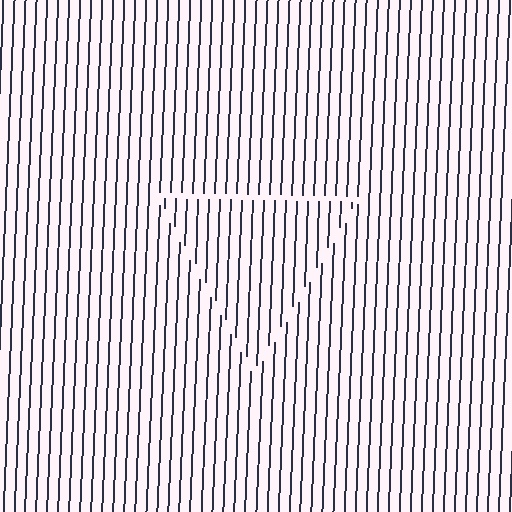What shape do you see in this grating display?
An illusory triangle. The interior of the shape contains the same grating, shifted by half a period — the contour is defined by the phase discontinuity where line-ends from the inner and outer gratings abut.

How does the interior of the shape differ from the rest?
The interior of the shape contains the same grating, shifted by half a period — the contour is defined by the phase discontinuity where line-ends from the inner and outer gratings abut.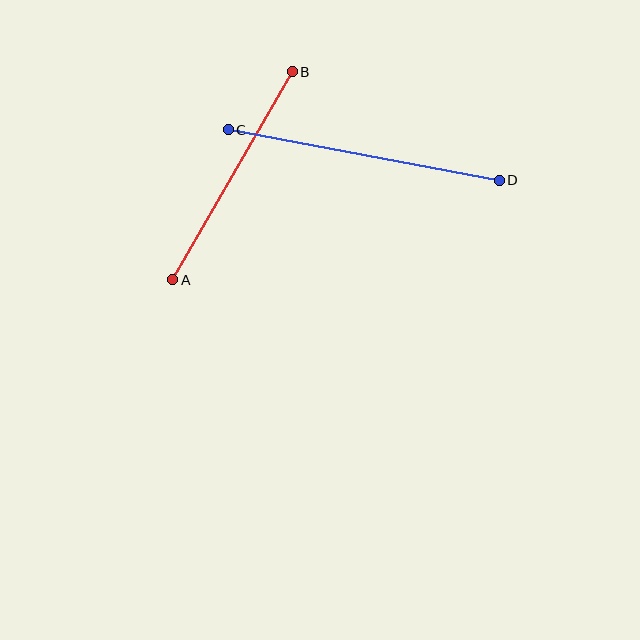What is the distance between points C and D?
The distance is approximately 276 pixels.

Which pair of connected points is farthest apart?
Points C and D are farthest apart.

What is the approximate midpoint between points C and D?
The midpoint is at approximately (364, 155) pixels.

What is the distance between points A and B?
The distance is approximately 240 pixels.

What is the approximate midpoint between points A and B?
The midpoint is at approximately (232, 176) pixels.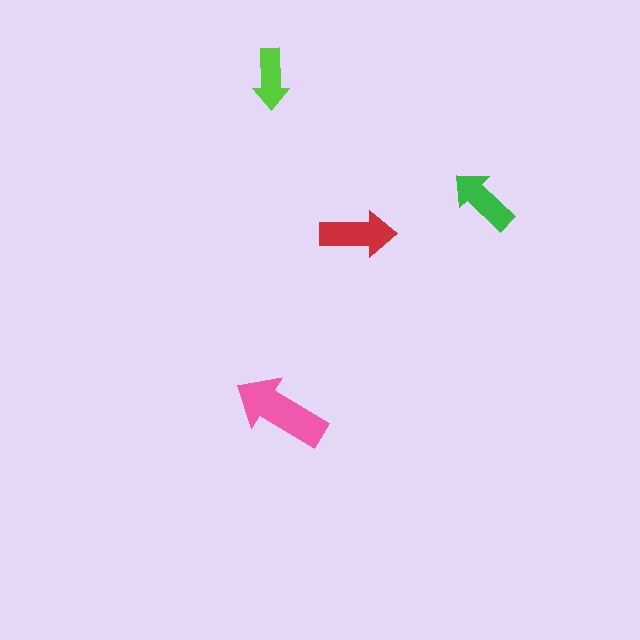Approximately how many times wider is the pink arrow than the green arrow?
About 1.5 times wider.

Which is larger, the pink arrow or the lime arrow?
The pink one.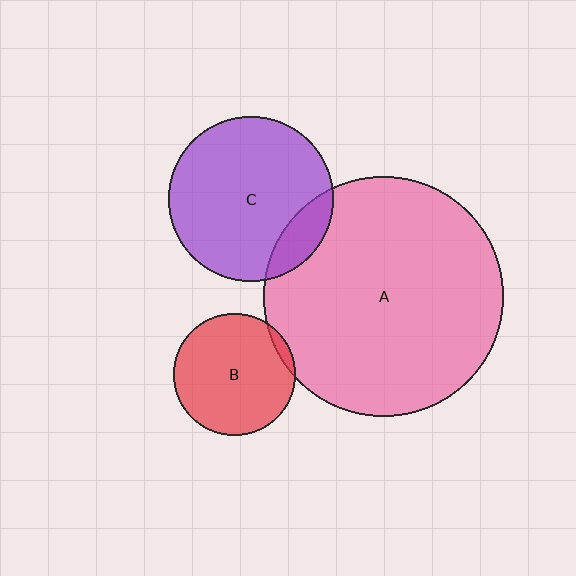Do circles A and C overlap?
Yes.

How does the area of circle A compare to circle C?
Approximately 2.1 times.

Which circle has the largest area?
Circle A (pink).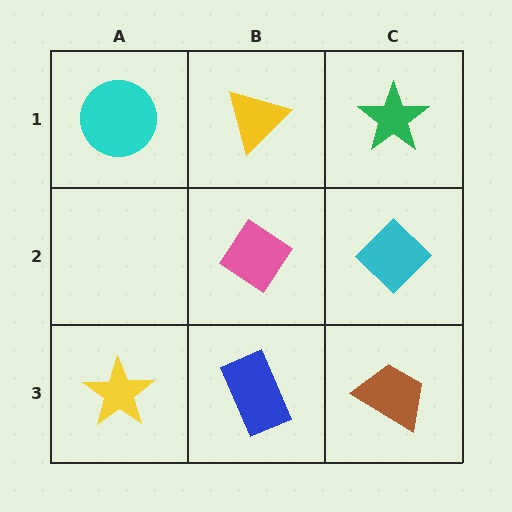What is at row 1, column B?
A yellow triangle.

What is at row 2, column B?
A pink diamond.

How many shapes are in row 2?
2 shapes.